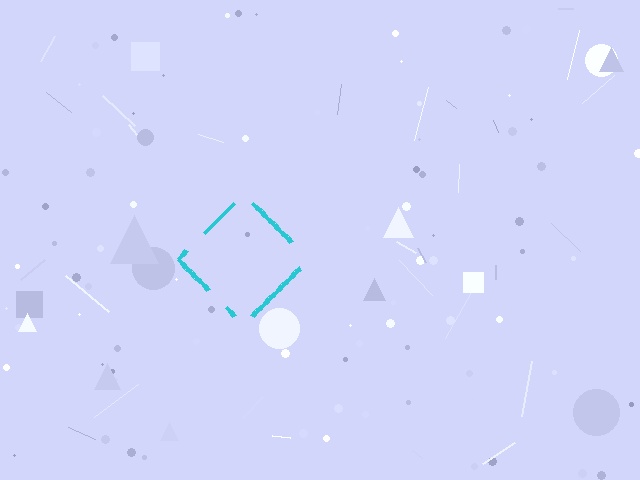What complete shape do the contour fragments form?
The contour fragments form a diamond.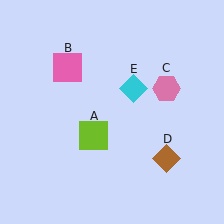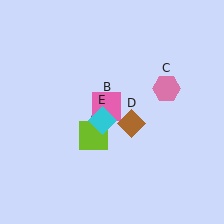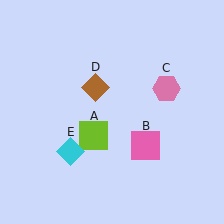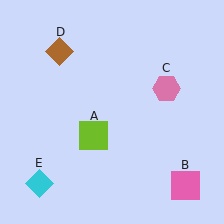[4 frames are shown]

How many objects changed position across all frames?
3 objects changed position: pink square (object B), brown diamond (object D), cyan diamond (object E).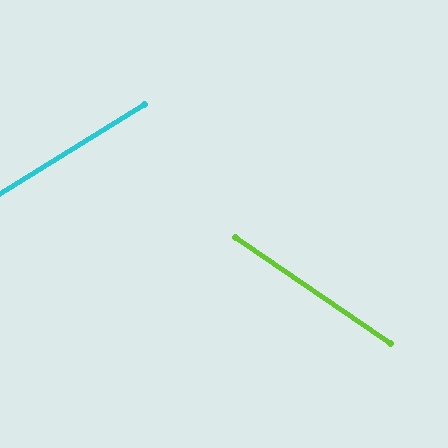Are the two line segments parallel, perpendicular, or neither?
Neither parallel nor perpendicular — they differ by about 66°.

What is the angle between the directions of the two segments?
Approximately 66 degrees.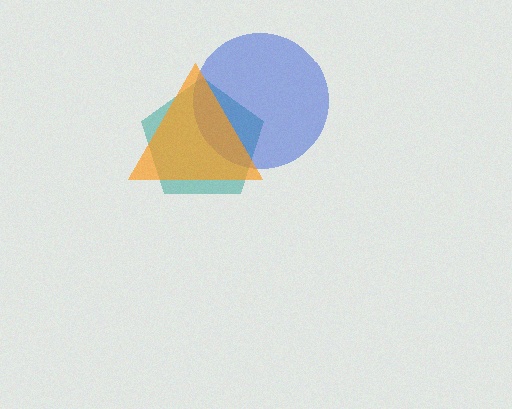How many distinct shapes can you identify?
There are 3 distinct shapes: a teal pentagon, a blue circle, an orange triangle.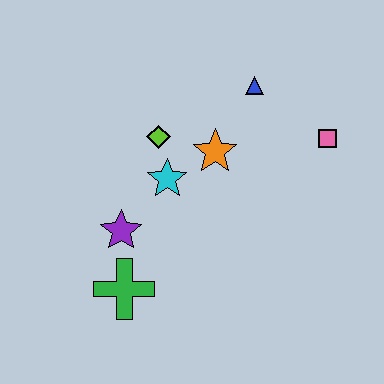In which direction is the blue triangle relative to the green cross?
The blue triangle is above the green cross.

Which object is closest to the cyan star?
The lime diamond is closest to the cyan star.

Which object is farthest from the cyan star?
The pink square is farthest from the cyan star.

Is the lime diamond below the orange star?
No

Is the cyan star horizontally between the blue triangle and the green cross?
Yes